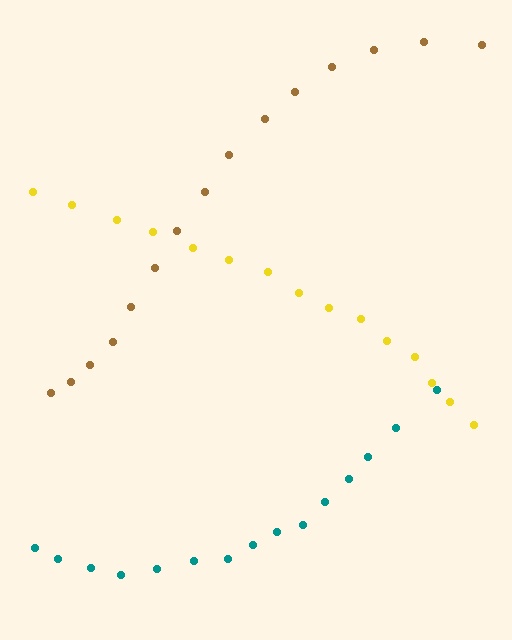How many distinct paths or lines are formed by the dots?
There are 3 distinct paths.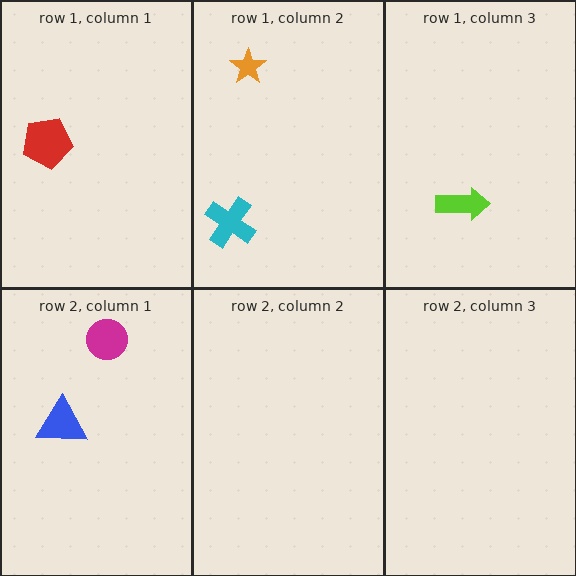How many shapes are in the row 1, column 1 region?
1.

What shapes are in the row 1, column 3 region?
The lime arrow.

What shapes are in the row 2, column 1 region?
The magenta circle, the blue triangle.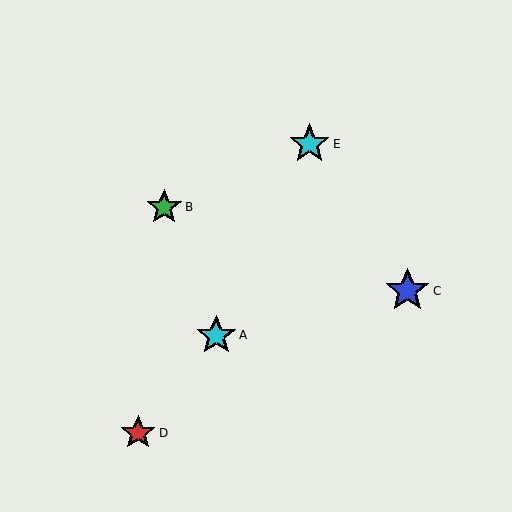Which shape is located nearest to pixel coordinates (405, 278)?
The blue star (labeled C) at (407, 291) is nearest to that location.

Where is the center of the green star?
The center of the green star is at (164, 207).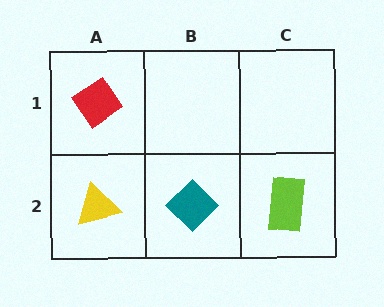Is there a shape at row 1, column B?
No, that cell is empty.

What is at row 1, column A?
A red diamond.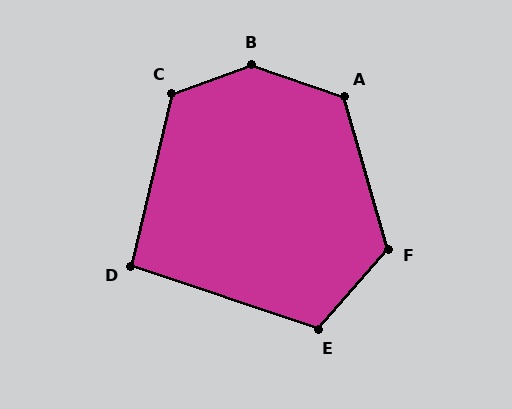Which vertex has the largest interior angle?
B, at approximately 142 degrees.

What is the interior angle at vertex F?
Approximately 123 degrees (obtuse).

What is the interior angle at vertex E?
Approximately 112 degrees (obtuse).